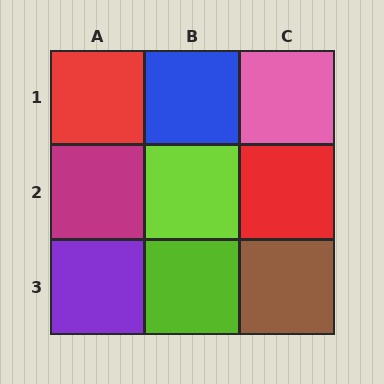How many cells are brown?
1 cell is brown.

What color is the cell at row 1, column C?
Pink.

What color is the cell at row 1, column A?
Red.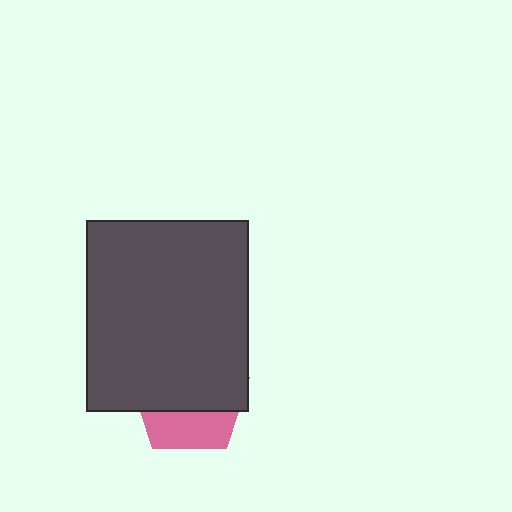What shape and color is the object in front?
The object in front is a dark gray rectangle.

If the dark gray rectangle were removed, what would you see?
You would see the complete pink pentagon.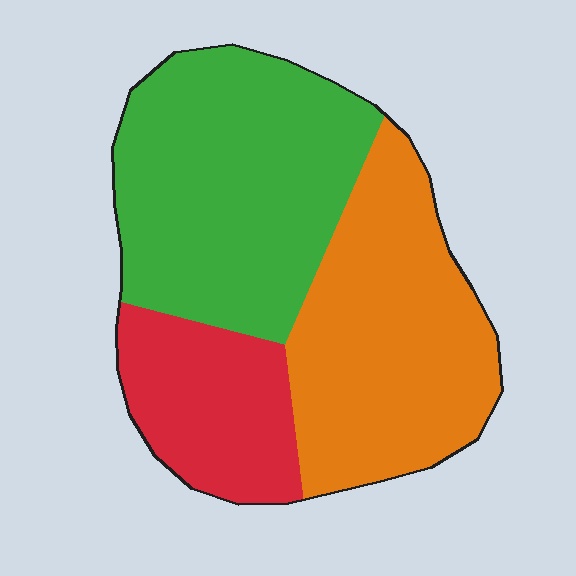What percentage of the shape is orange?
Orange covers about 40% of the shape.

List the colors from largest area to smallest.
From largest to smallest: green, orange, red.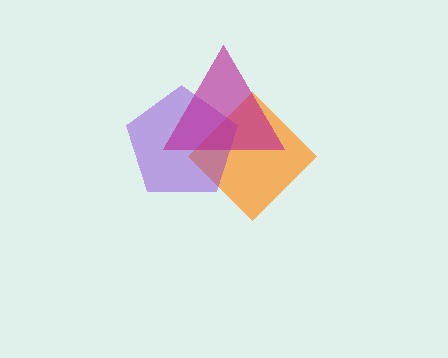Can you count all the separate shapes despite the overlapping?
Yes, there are 3 separate shapes.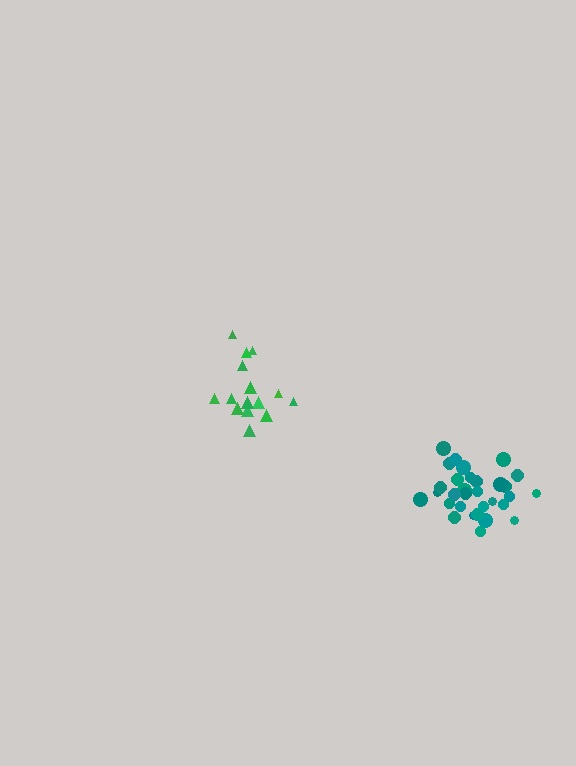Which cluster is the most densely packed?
Teal.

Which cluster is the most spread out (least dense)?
Green.